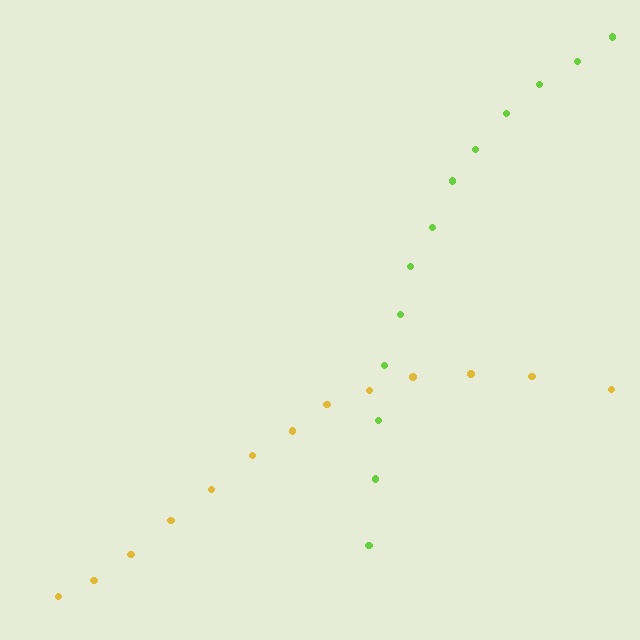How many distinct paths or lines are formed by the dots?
There are 2 distinct paths.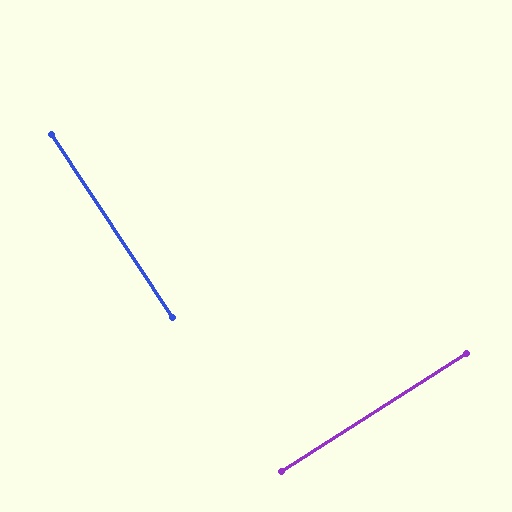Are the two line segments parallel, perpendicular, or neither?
Perpendicular — they meet at approximately 89°.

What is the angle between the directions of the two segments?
Approximately 89 degrees.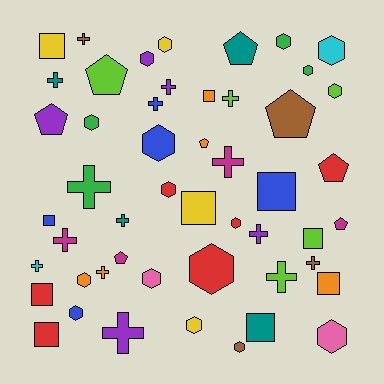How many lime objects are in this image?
There are 5 lime objects.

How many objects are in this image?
There are 50 objects.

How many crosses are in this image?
There are 15 crosses.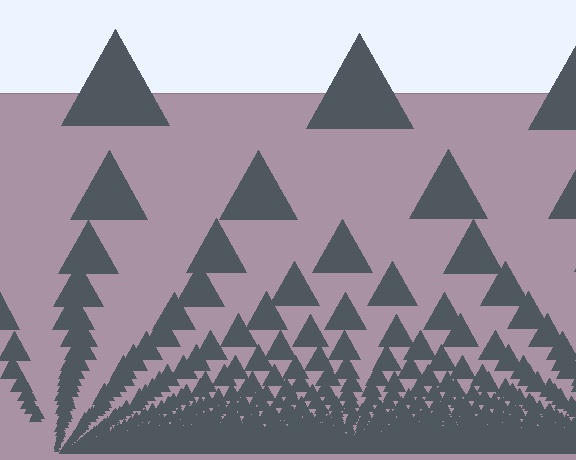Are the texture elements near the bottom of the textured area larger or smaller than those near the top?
Smaller. The gradient is inverted — elements near the bottom are smaller and denser.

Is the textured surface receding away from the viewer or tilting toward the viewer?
The surface appears to tilt toward the viewer. Texture elements get larger and sparser toward the top.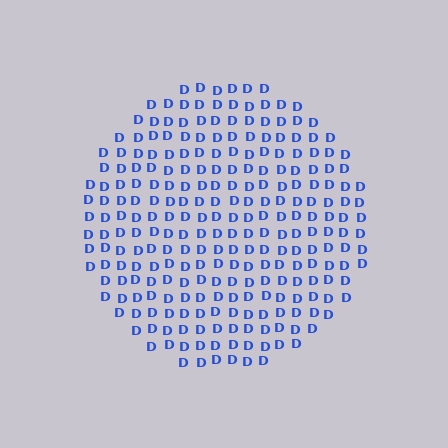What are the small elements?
The small elements are letter D's.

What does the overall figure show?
The overall figure shows a circle.